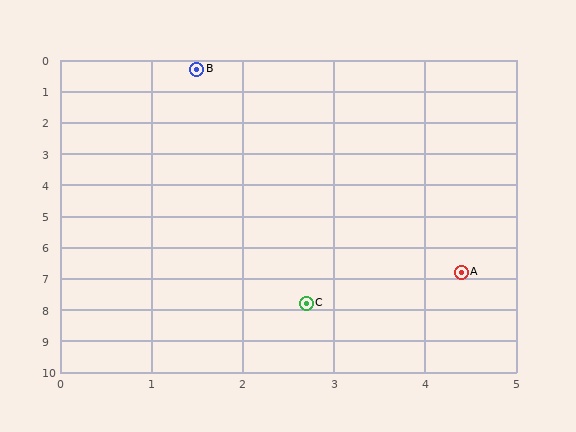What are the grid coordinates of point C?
Point C is at approximately (2.7, 7.8).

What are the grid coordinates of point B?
Point B is at approximately (1.5, 0.3).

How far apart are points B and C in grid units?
Points B and C are about 7.6 grid units apart.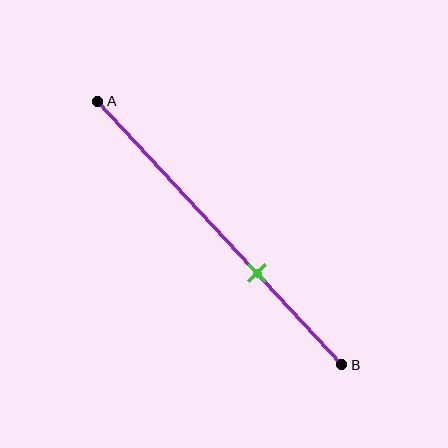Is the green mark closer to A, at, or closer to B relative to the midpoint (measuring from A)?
The green mark is closer to point B than the midpoint of segment AB.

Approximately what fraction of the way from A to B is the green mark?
The green mark is approximately 65% of the way from A to B.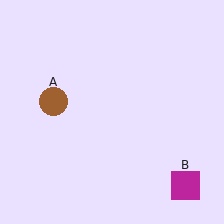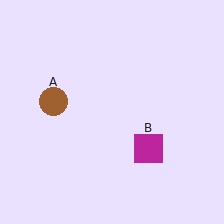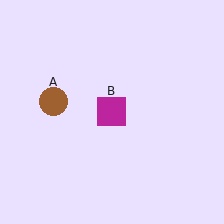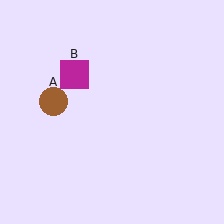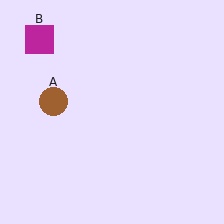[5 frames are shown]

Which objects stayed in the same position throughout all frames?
Brown circle (object A) remained stationary.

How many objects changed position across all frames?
1 object changed position: magenta square (object B).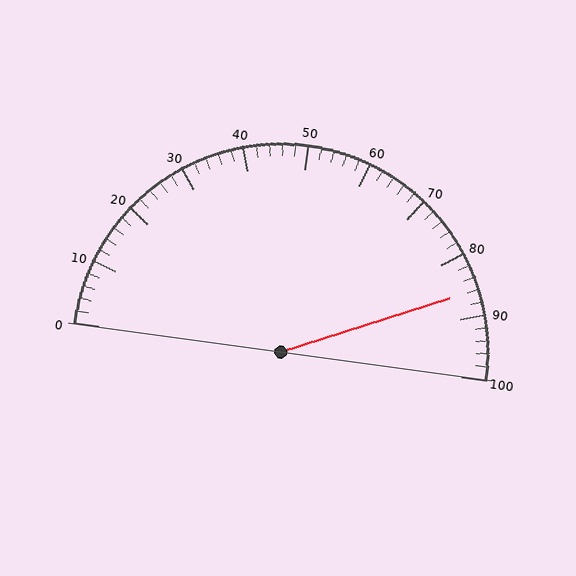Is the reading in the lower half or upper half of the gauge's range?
The reading is in the upper half of the range (0 to 100).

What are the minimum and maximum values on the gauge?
The gauge ranges from 0 to 100.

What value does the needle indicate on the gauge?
The needle indicates approximately 86.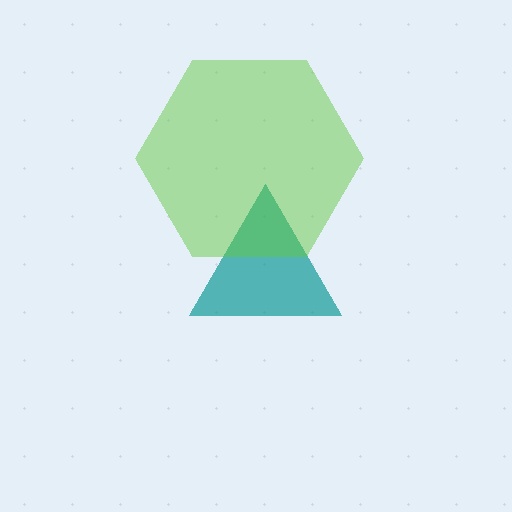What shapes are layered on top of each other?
The layered shapes are: a teal triangle, a lime hexagon.